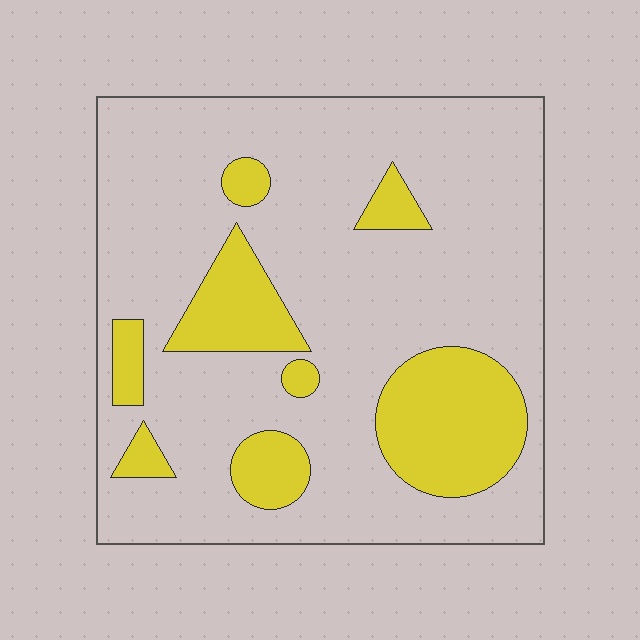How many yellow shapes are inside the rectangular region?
8.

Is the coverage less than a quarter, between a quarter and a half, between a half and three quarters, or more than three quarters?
Less than a quarter.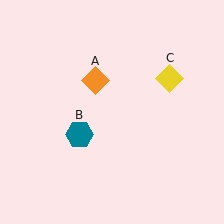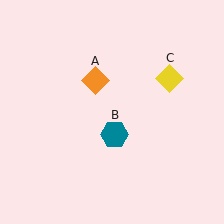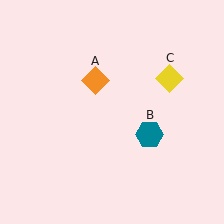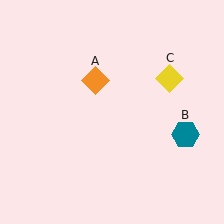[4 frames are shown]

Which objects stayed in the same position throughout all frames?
Orange diamond (object A) and yellow diamond (object C) remained stationary.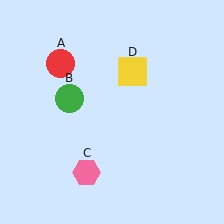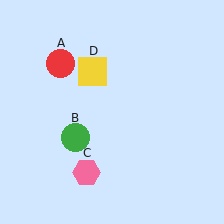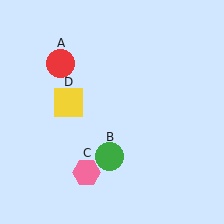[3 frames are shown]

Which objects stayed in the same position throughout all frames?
Red circle (object A) and pink hexagon (object C) remained stationary.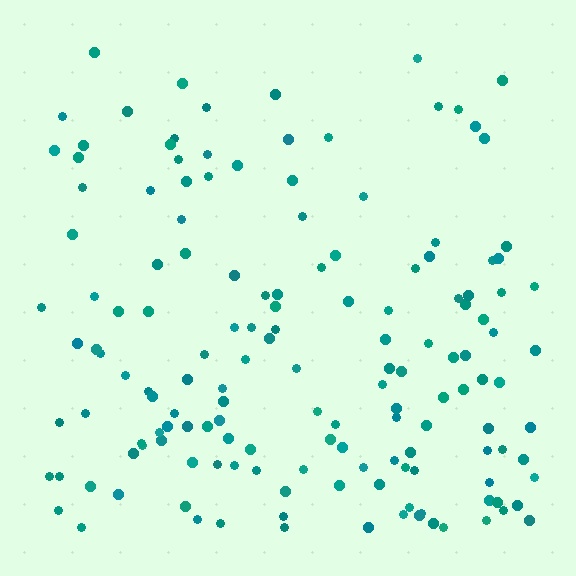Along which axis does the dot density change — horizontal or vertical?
Vertical.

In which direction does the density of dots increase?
From top to bottom, with the bottom side densest.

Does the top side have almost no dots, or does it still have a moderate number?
Still a moderate number, just noticeably fewer than the bottom.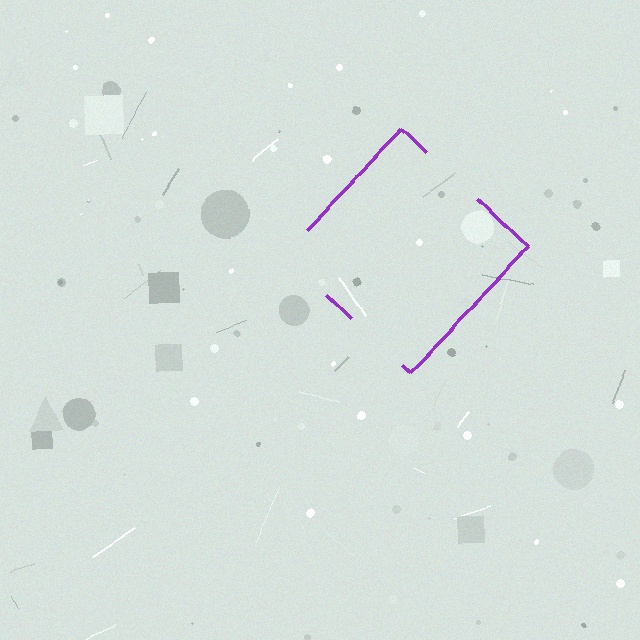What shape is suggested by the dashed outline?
The dashed outline suggests a diamond.